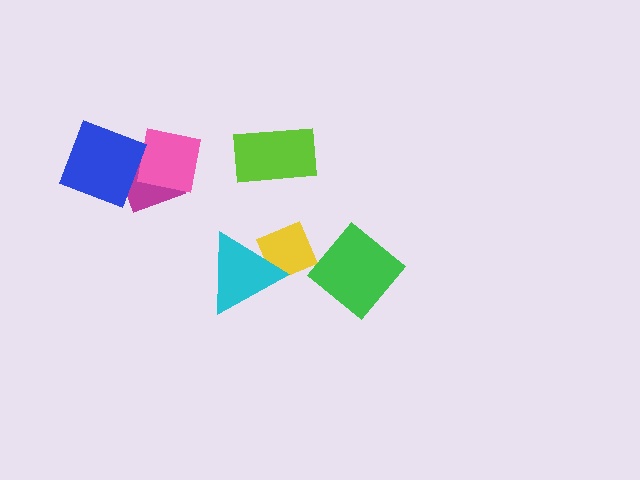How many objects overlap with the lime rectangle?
0 objects overlap with the lime rectangle.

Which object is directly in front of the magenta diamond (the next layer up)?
The pink square is directly in front of the magenta diamond.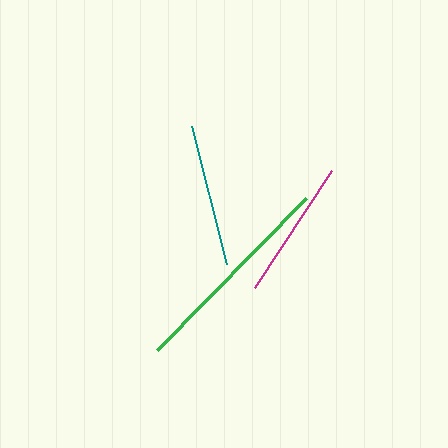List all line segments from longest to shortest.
From longest to shortest: green, teal, magenta.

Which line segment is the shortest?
The magenta line is the shortest at approximately 139 pixels.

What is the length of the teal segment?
The teal segment is approximately 142 pixels long.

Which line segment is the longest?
The green line is the longest at approximately 213 pixels.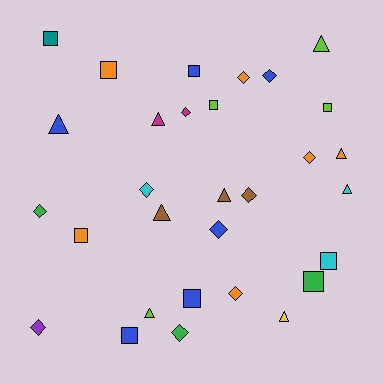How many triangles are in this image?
There are 9 triangles.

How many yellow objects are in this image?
There is 1 yellow object.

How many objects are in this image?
There are 30 objects.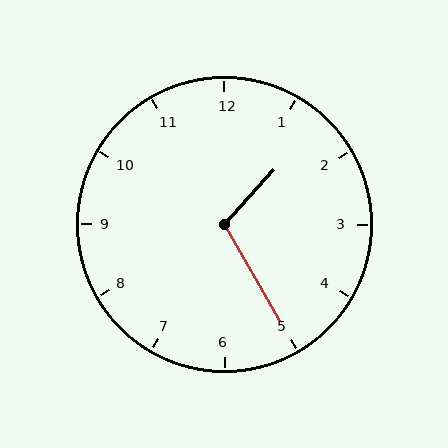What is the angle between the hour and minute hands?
Approximately 108 degrees.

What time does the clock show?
1:25.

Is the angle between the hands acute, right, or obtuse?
It is obtuse.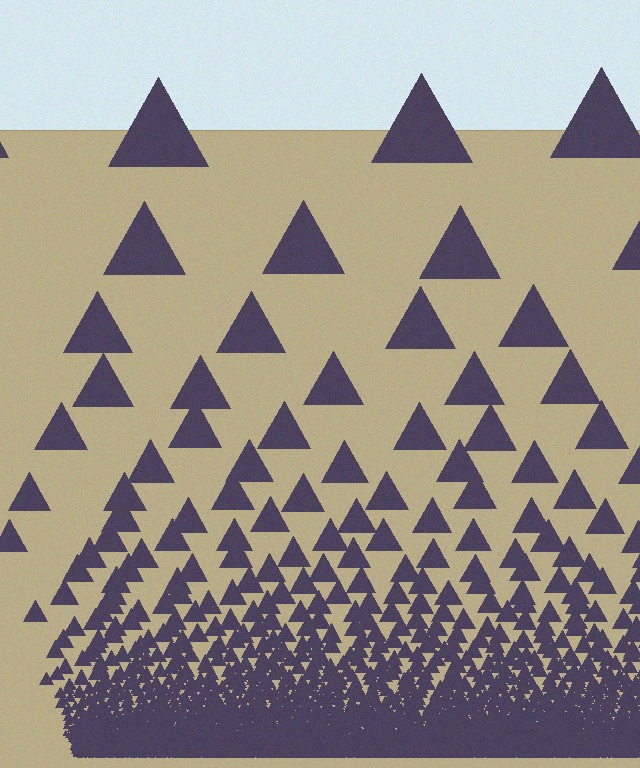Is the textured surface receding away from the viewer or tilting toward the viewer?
The surface appears to tilt toward the viewer. Texture elements get larger and sparser toward the top.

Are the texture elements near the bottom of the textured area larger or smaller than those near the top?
Smaller. The gradient is inverted — elements near the bottom are smaller and denser.